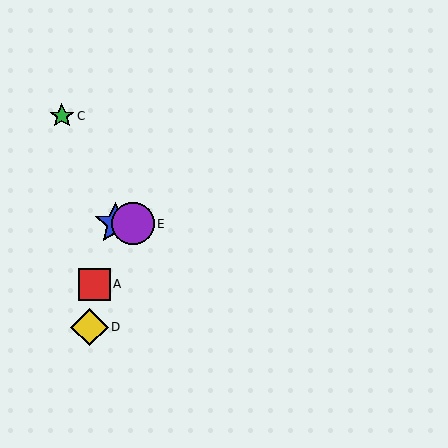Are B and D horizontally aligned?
No, B is at y≈224 and D is at y≈327.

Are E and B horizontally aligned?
Yes, both are at y≈224.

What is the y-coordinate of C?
Object C is at y≈116.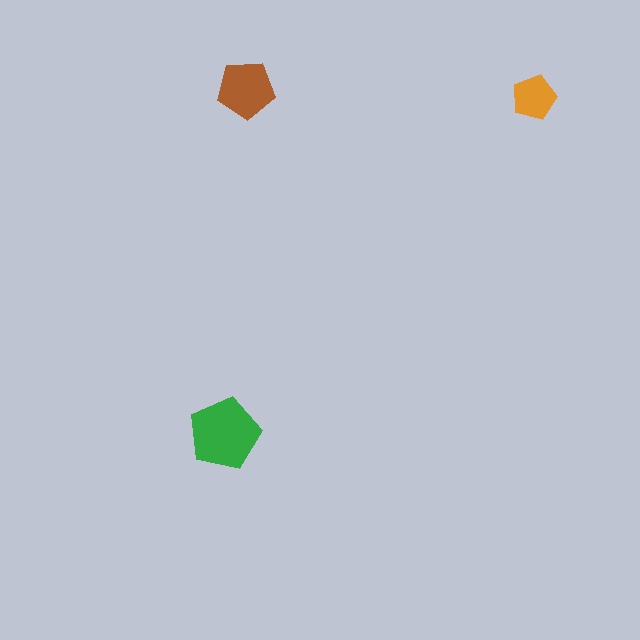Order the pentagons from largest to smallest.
the green one, the brown one, the orange one.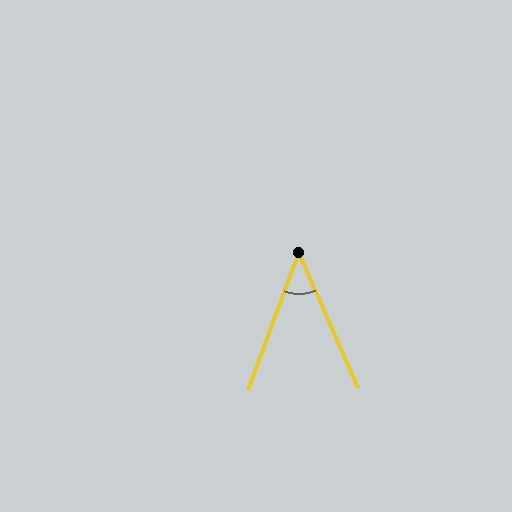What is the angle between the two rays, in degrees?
Approximately 44 degrees.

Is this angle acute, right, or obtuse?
It is acute.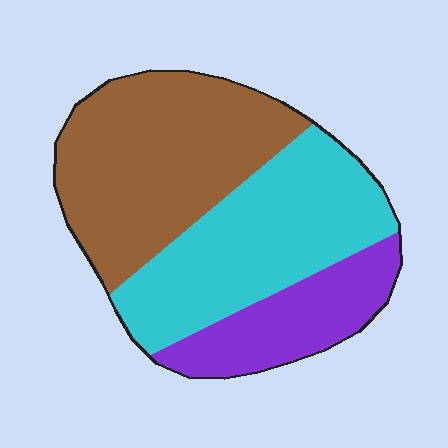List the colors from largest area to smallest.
From largest to smallest: brown, cyan, purple.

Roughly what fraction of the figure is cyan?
Cyan takes up between a third and a half of the figure.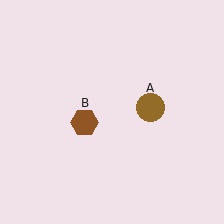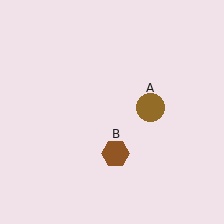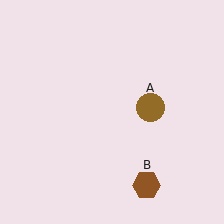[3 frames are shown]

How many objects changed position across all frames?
1 object changed position: brown hexagon (object B).